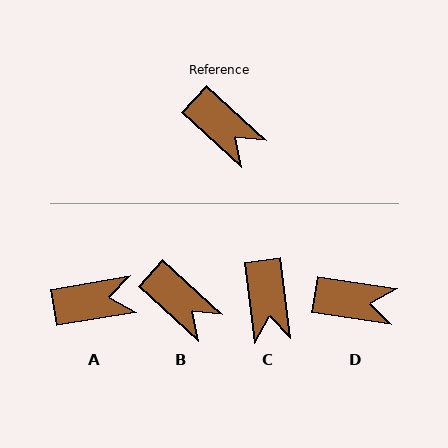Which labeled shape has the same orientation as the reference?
B.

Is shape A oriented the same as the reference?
No, it is off by about 52 degrees.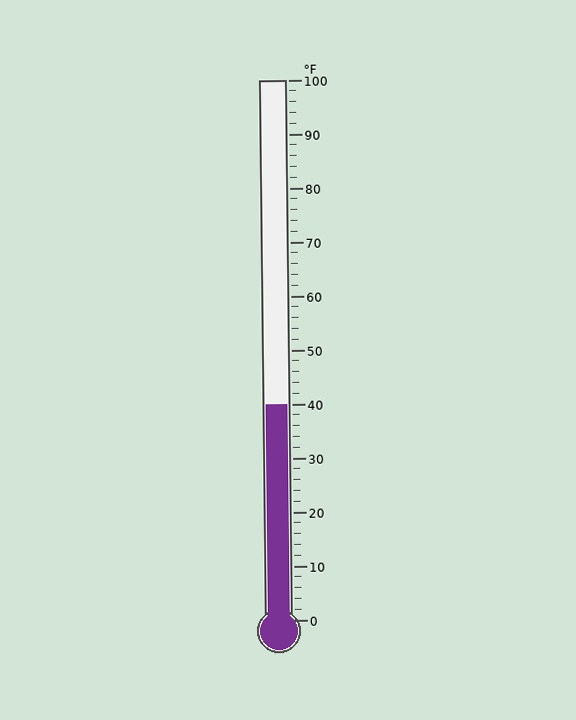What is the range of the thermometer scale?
The thermometer scale ranges from 0°F to 100°F.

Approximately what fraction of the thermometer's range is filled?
The thermometer is filled to approximately 40% of its range.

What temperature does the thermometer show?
The thermometer shows approximately 40°F.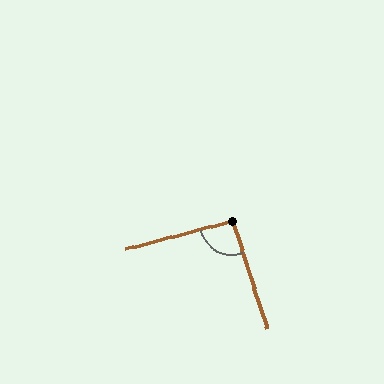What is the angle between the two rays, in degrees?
Approximately 93 degrees.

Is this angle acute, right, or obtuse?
It is approximately a right angle.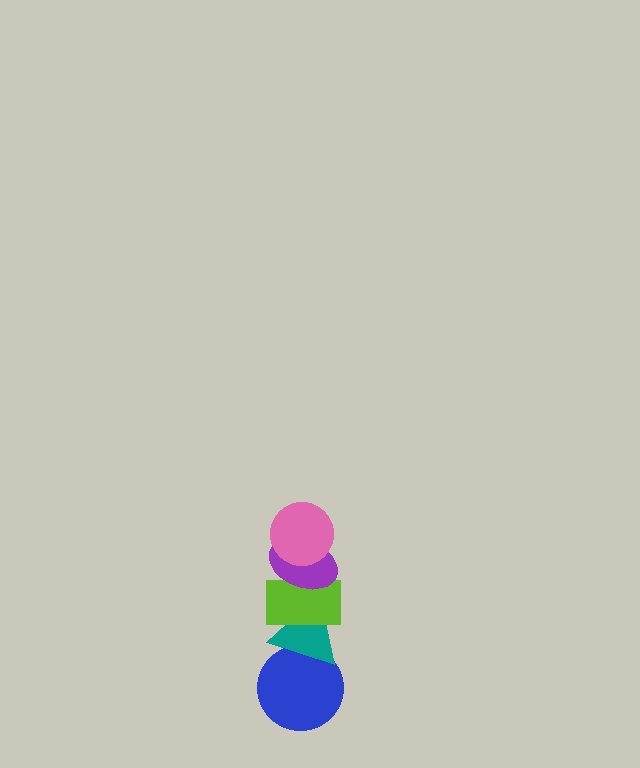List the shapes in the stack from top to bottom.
From top to bottom: the pink circle, the purple ellipse, the lime rectangle, the teal triangle, the blue circle.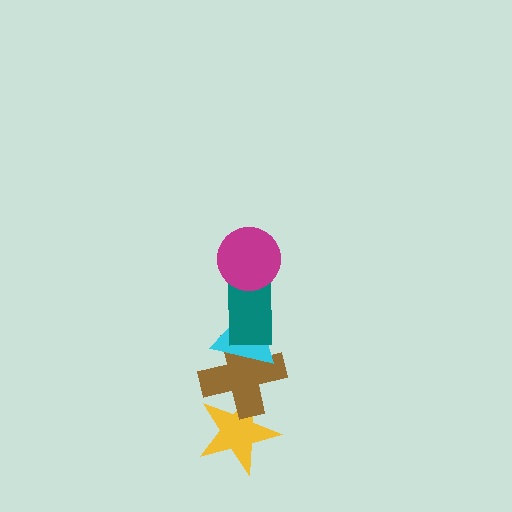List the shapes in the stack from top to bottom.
From top to bottom: the magenta circle, the teal rectangle, the cyan triangle, the brown cross, the yellow star.